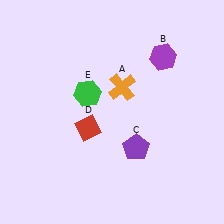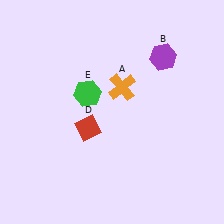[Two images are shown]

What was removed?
The purple pentagon (C) was removed in Image 2.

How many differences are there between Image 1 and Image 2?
There is 1 difference between the two images.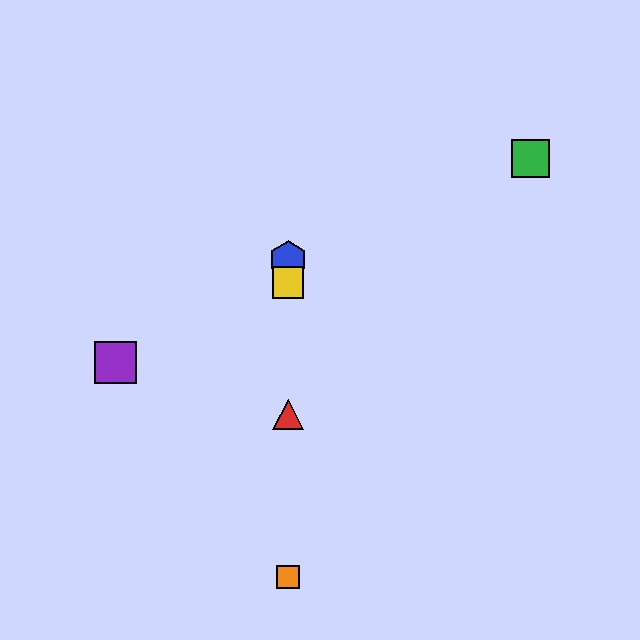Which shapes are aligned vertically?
The red triangle, the blue hexagon, the yellow square, the orange square are aligned vertically.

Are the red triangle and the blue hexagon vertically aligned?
Yes, both are at x≈288.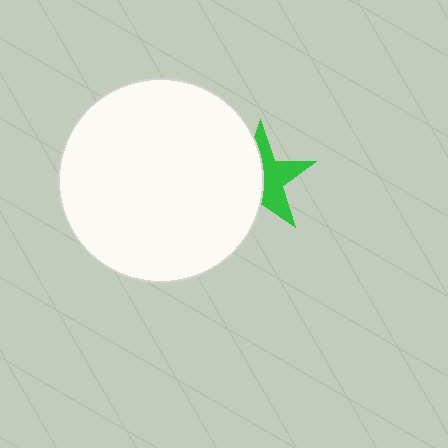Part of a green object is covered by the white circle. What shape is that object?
It is a star.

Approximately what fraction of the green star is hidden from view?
Roughly 51% of the green star is hidden behind the white circle.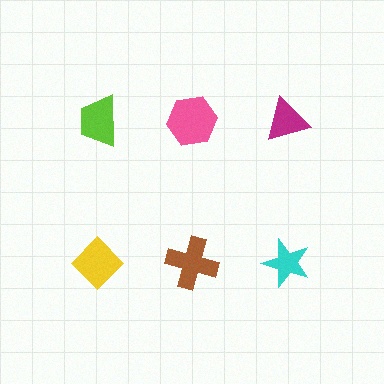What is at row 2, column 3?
A cyan star.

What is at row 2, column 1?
A yellow diamond.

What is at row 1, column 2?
A pink hexagon.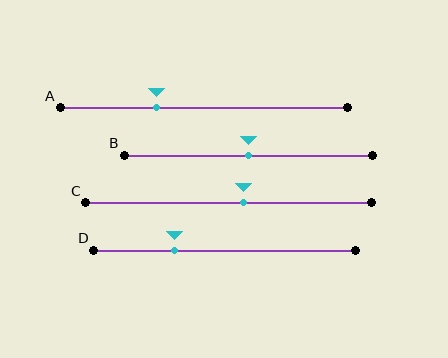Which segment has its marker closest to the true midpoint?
Segment B has its marker closest to the true midpoint.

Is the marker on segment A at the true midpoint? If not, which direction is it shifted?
No, the marker on segment A is shifted to the left by about 17% of the segment length.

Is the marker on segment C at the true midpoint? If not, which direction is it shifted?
No, the marker on segment C is shifted to the right by about 5% of the segment length.